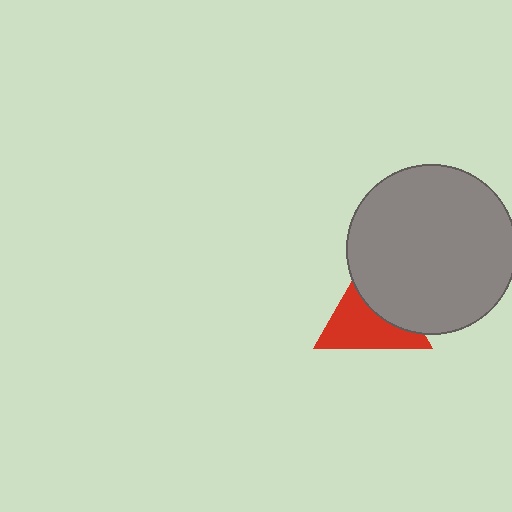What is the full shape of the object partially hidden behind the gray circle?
The partially hidden object is a red triangle.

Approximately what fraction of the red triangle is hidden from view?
Roughly 42% of the red triangle is hidden behind the gray circle.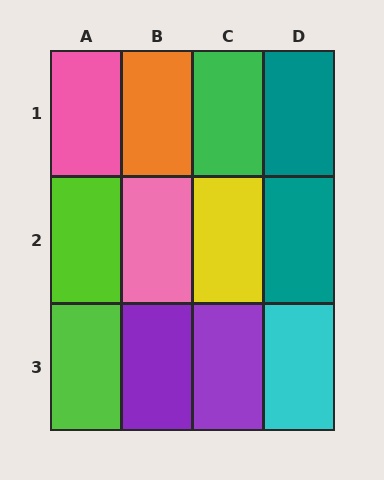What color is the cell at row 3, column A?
Lime.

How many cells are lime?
2 cells are lime.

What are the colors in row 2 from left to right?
Lime, pink, yellow, teal.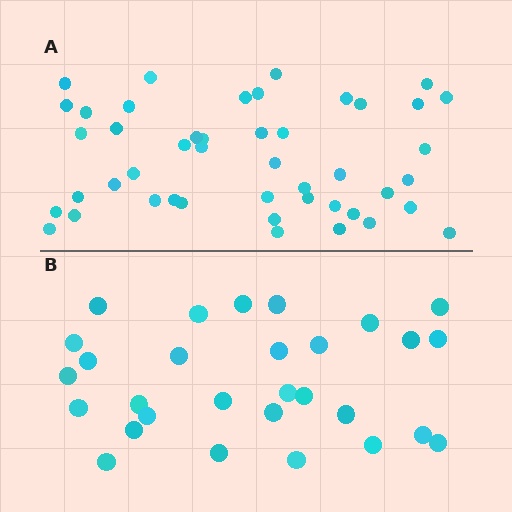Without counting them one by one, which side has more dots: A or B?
Region A (the top region) has more dots.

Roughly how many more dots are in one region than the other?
Region A has approximately 15 more dots than region B.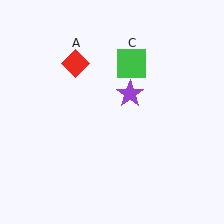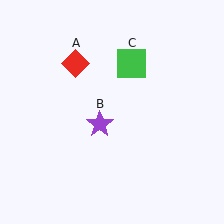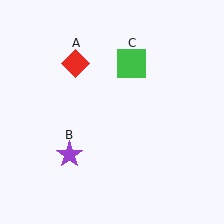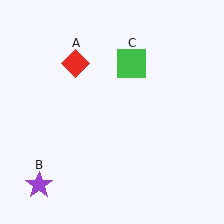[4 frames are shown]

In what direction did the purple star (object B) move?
The purple star (object B) moved down and to the left.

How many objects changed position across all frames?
1 object changed position: purple star (object B).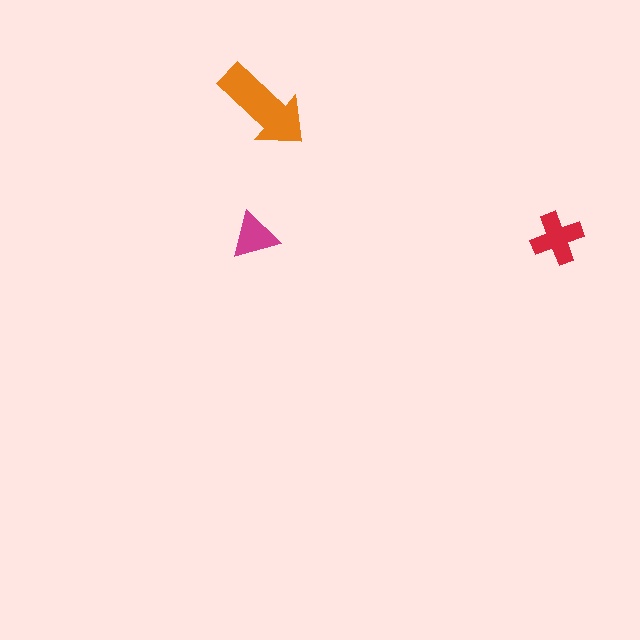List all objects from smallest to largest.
The magenta triangle, the red cross, the orange arrow.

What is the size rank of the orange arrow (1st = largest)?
1st.